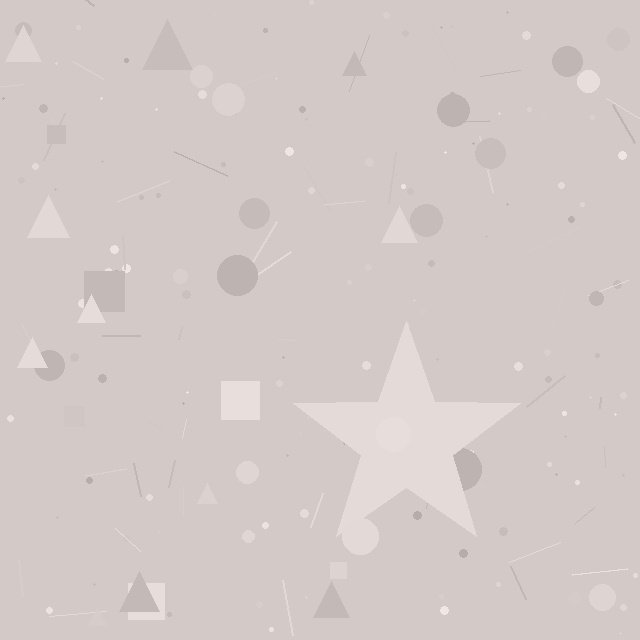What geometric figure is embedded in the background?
A star is embedded in the background.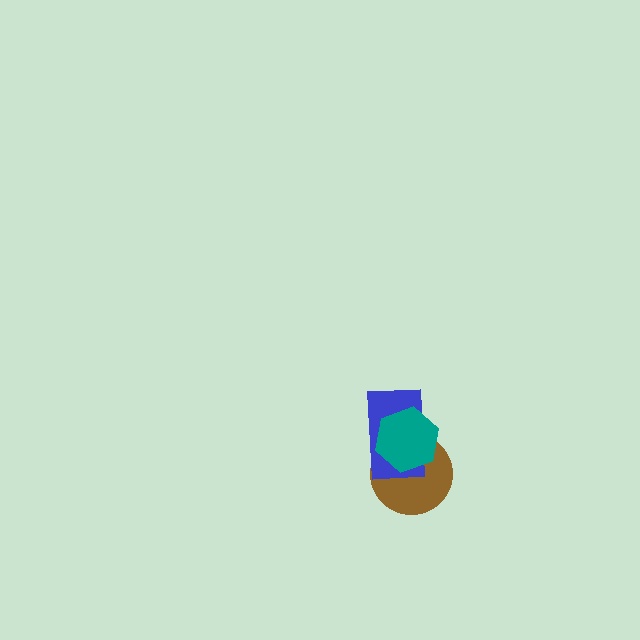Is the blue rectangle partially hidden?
Yes, it is partially covered by another shape.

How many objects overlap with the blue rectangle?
2 objects overlap with the blue rectangle.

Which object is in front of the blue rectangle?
The teal hexagon is in front of the blue rectangle.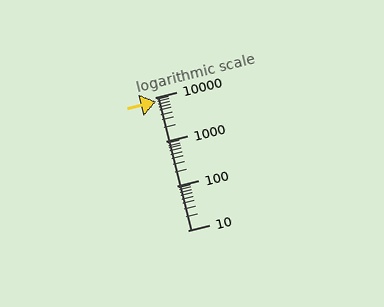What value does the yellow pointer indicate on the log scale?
The pointer indicates approximately 7800.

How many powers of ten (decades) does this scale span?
The scale spans 3 decades, from 10 to 10000.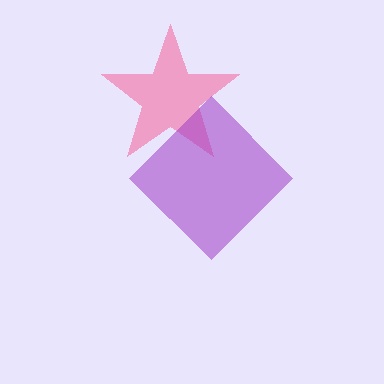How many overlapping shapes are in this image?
There are 2 overlapping shapes in the image.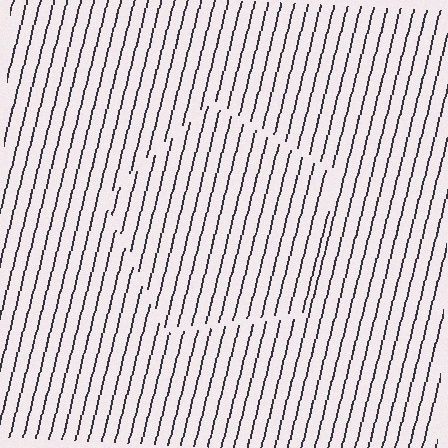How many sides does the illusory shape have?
5 sides — the line-ends trace a pentagon.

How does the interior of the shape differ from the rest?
The interior of the shape contains the same grating, shifted by half a period — the contour is defined by the phase discontinuity where line-ends from the inner and outer gratings abut.